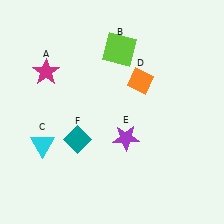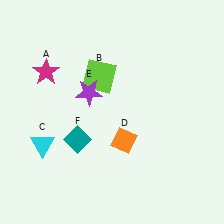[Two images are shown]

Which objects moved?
The objects that moved are: the lime square (B), the orange diamond (D), the purple star (E).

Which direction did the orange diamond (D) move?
The orange diamond (D) moved down.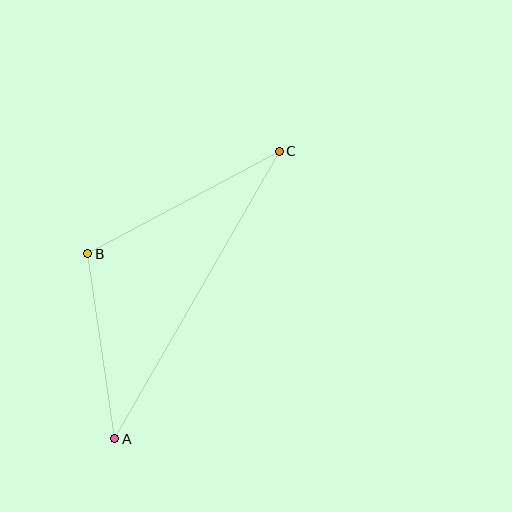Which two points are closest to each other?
Points A and B are closest to each other.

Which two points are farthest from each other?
Points A and C are farthest from each other.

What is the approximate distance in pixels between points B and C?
The distance between B and C is approximately 217 pixels.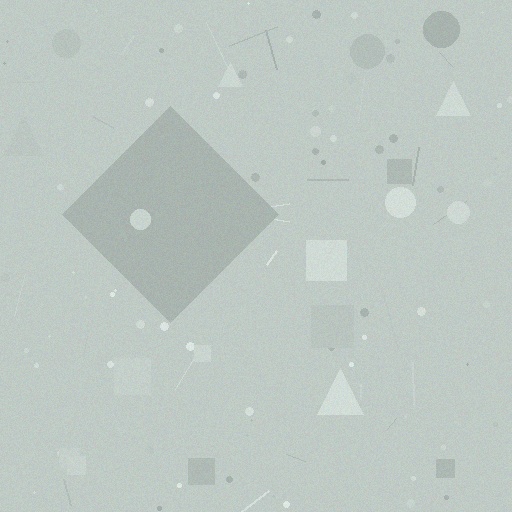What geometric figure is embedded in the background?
A diamond is embedded in the background.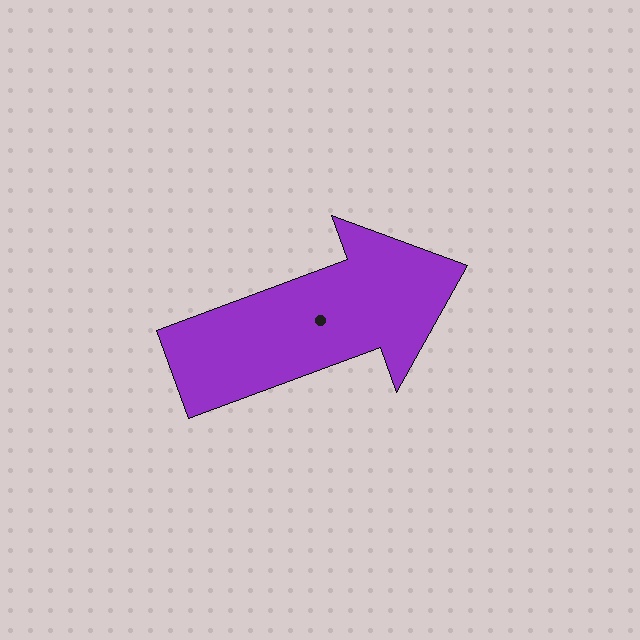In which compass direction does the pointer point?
East.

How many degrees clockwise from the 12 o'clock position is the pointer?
Approximately 70 degrees.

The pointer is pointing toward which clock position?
Roughly 2 o'clock.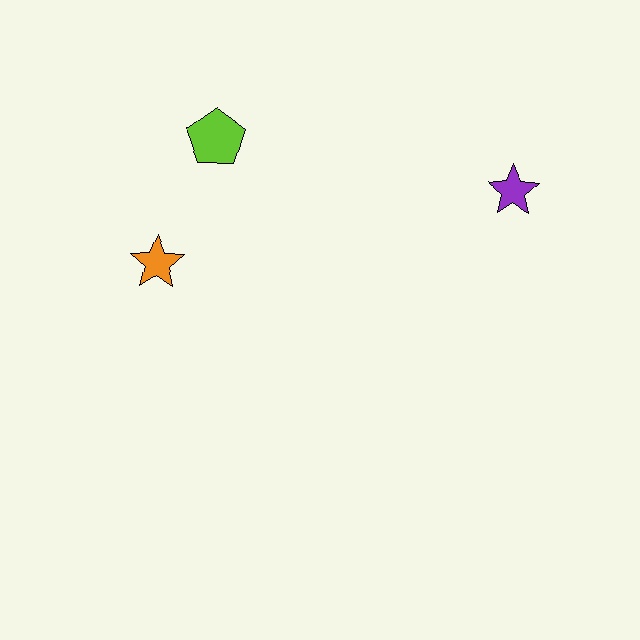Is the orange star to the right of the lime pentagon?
No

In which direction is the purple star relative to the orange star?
The purple star is to the right of the orange star.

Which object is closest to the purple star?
The lime pentagon is closest to the purple star.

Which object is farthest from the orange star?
The purple star is farthest from the orange star.